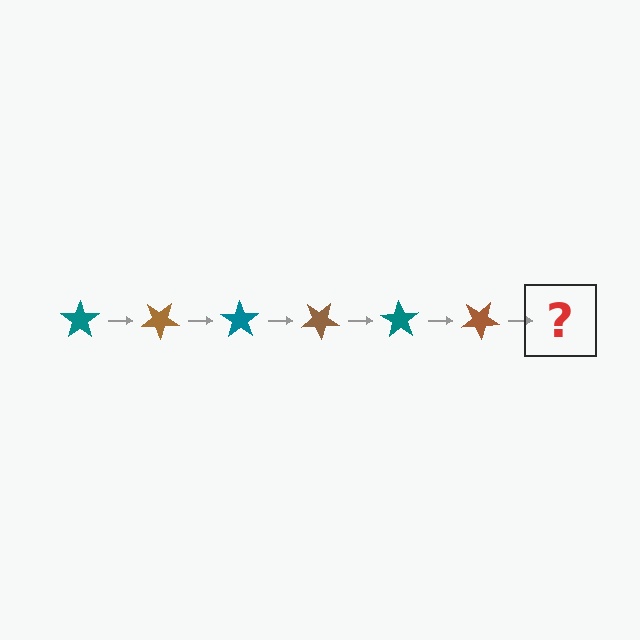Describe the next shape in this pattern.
It should be a teal star, rotated 210 degrees from the start.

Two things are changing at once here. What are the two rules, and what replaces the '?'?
The two rules are that it rotates 35 degrees each step and the color cycles through teal and brown. The '?' should be a teal star, rotated 210 degrees from the start.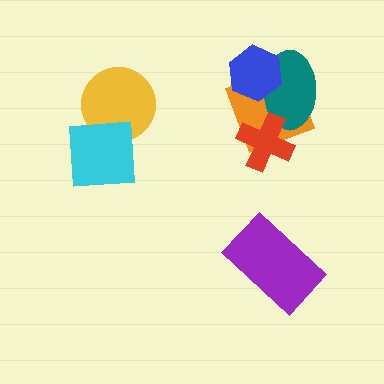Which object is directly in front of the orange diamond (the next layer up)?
The teal ellipse is directly in front of the orange diamond.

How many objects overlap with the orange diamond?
3 objects overlap with the orange diamond.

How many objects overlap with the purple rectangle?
0 objects overlap with the purple rectangle.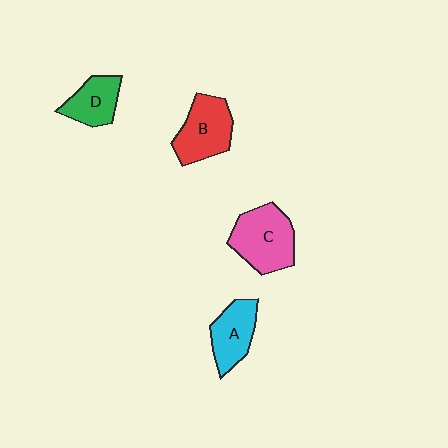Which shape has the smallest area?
Shape D (green).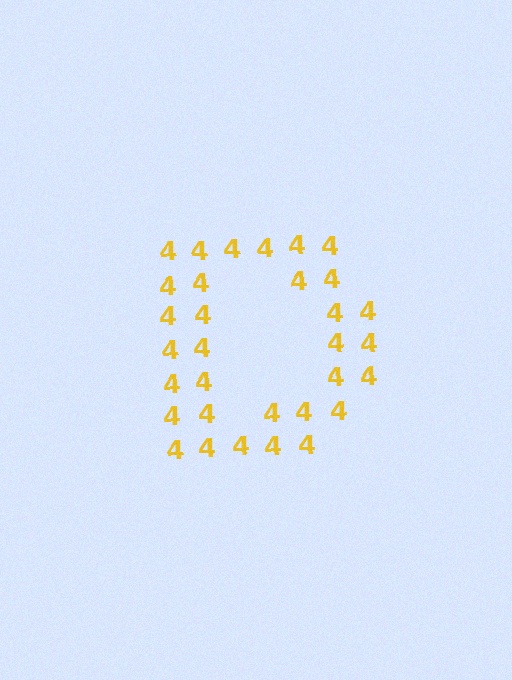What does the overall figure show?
The overall figure shows the letter D.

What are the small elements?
The small elements are digit 4's.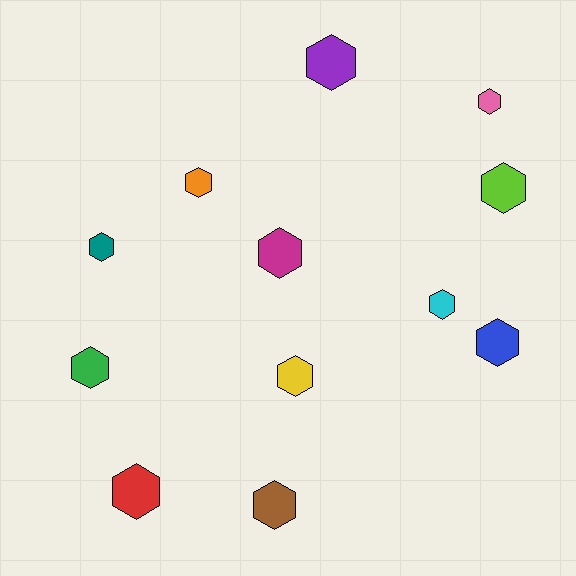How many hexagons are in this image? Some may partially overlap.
There are 12 hexagons.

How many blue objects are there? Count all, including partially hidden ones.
There is 1 blue object.